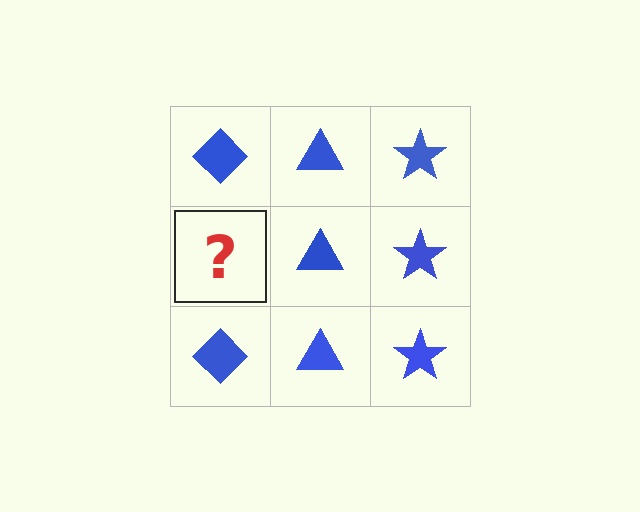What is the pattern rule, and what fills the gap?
The rule is that each column has a consistent shape. The gap should be filled with a blue diamond.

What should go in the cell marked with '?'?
The missing cell should contain a blue diamond.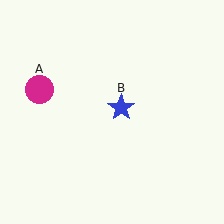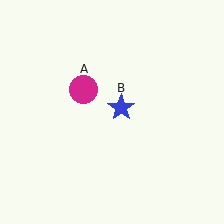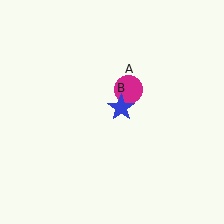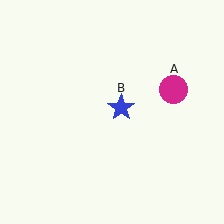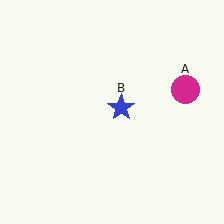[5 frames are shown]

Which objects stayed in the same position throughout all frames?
Blue star (object B) remained stationary.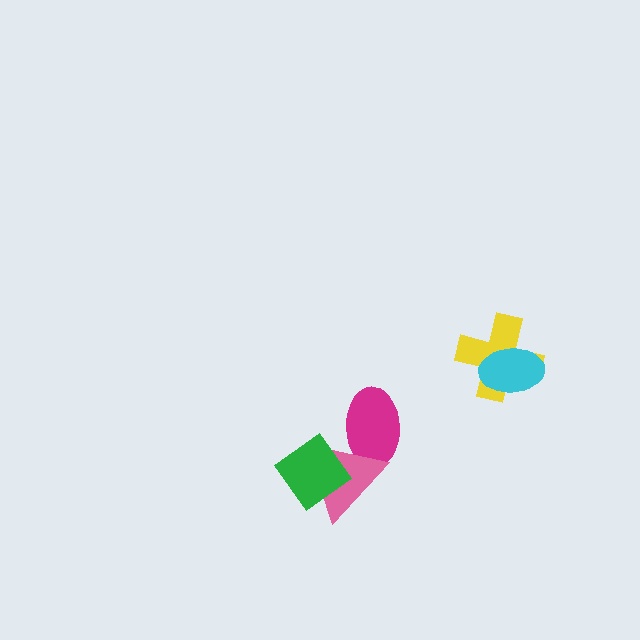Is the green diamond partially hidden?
No, no other shape covers it.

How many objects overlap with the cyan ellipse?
1 object overlaps with the cyan ellipse.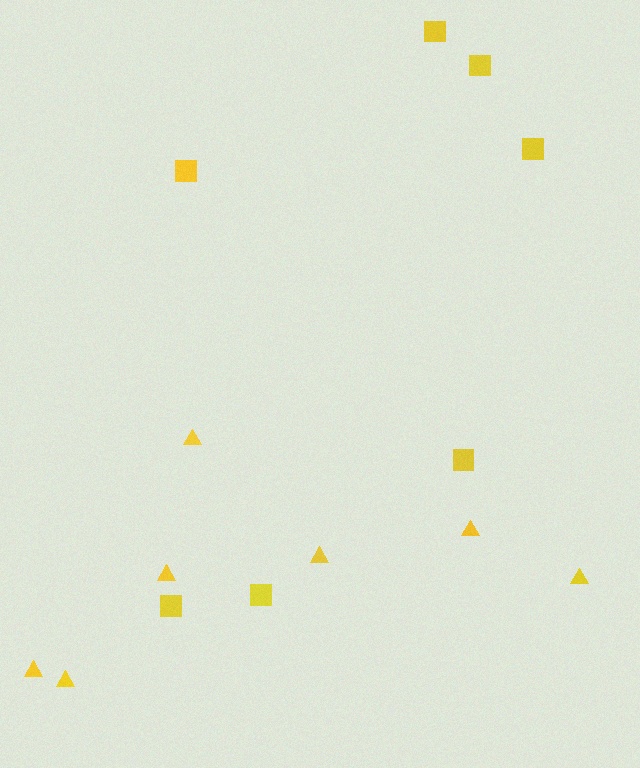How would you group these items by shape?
There are 2 groups: one group of triangles (7) and one group of squares (7).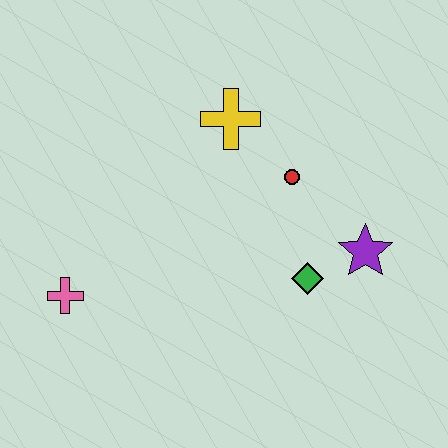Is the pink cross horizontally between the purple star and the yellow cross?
No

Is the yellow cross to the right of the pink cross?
Yes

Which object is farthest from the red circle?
The pink cross is farthest from the red circle.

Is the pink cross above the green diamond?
No